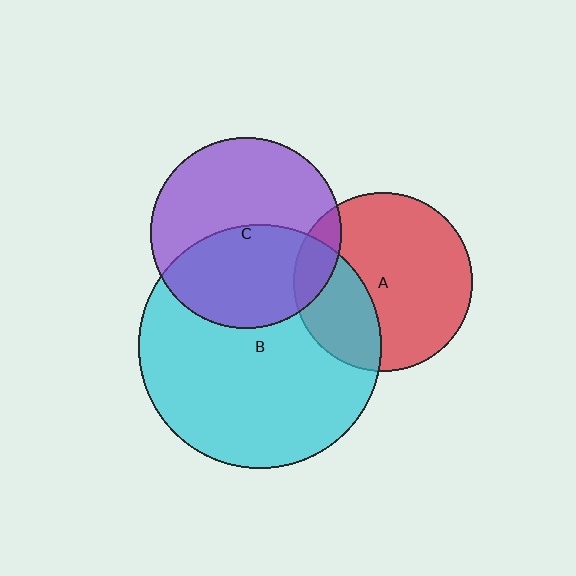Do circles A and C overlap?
Yes.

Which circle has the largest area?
Circle B (cyan).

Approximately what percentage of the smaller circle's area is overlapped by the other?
Approximately 10%.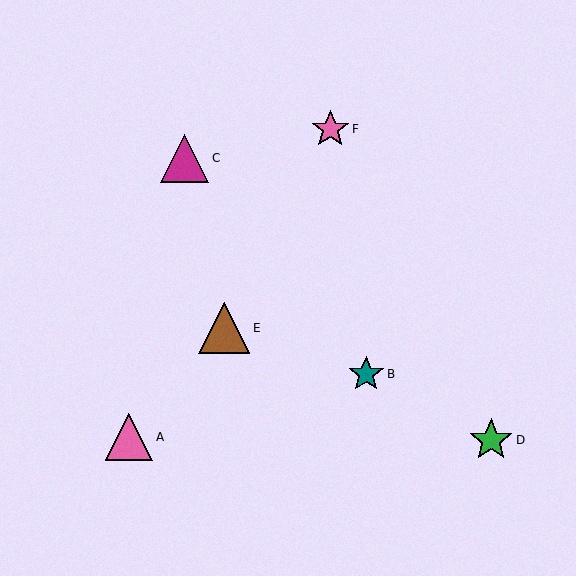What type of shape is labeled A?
Shape A is a pink triangle.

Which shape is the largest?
The brown triangle (labeled E) is the largest.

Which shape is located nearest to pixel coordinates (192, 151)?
The magenta triangle (labeled C) at (185, 158) is nearest to that location.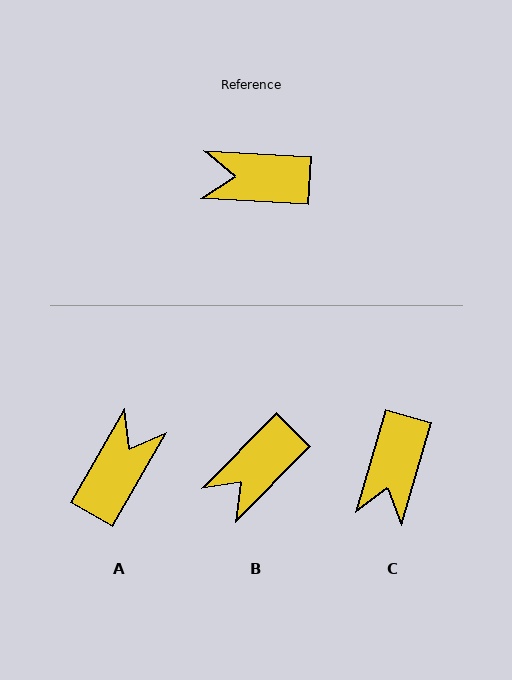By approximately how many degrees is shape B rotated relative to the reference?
Approximately 49 degrees counter-clockwise.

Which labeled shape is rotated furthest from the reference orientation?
A, about 116 degrees away.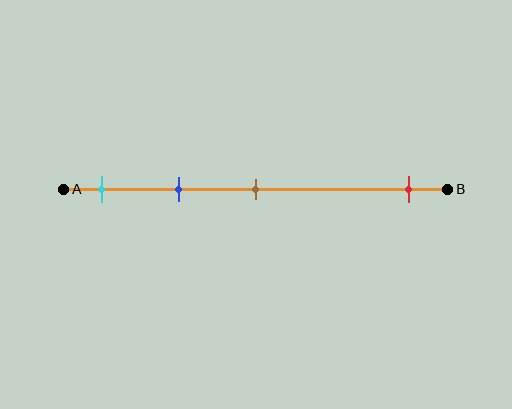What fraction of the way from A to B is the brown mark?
The brown mark is approximately 50% (0.5) of the way from A to B.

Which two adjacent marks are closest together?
The cyan and blue marks are the closest adjacent pair.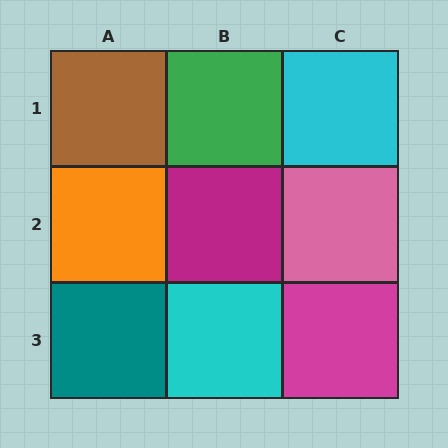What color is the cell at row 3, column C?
Magenta.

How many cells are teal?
1 cell is teal.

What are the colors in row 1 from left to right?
Brown, green, cyan.